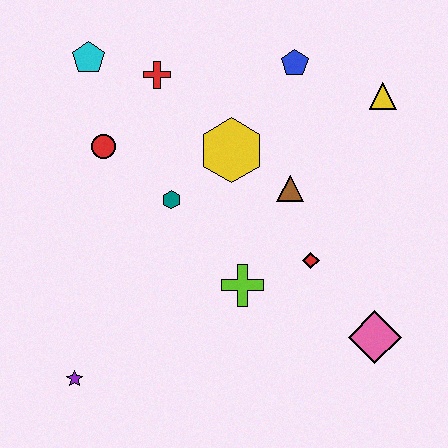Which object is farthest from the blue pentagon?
The purple star is farthest from the blue pentagon.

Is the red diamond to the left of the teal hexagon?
No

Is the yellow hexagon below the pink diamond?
No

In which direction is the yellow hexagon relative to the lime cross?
The yellow hexagon is above the lime cross.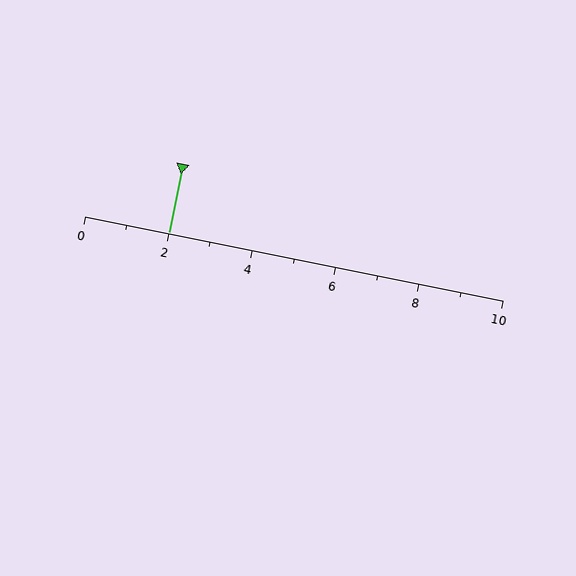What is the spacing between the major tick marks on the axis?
The major ticks are spaced 2 apart.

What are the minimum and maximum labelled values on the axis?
The axis runs from 0 to 10.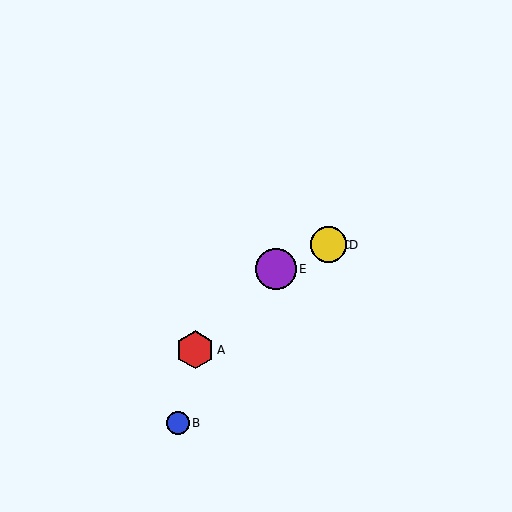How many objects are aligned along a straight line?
3 objects (C, D, E) are aligned along a straight line.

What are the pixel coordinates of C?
Object C is at (328, 245).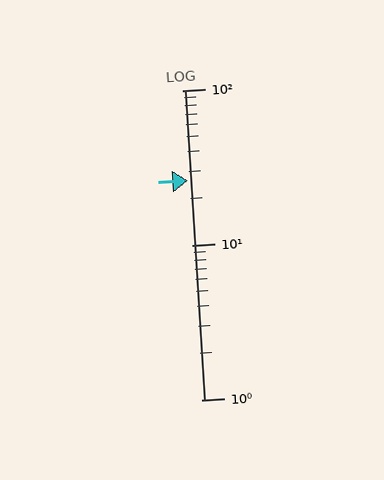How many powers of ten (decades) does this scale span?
The scale spans 2 decades, from 1 to 100.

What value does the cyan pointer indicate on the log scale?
The pointer indicates approximately 26.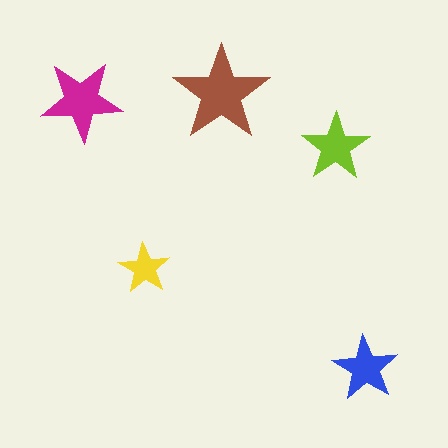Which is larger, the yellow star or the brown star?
The brown one.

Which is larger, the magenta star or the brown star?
The brown one.